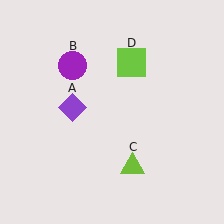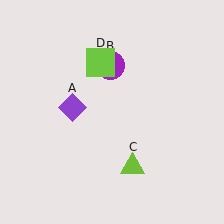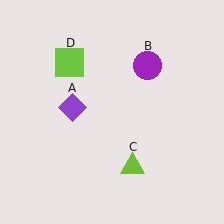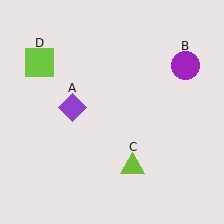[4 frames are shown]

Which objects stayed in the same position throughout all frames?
Purple diamond (object A) and lime triangle (object C) remained stationary.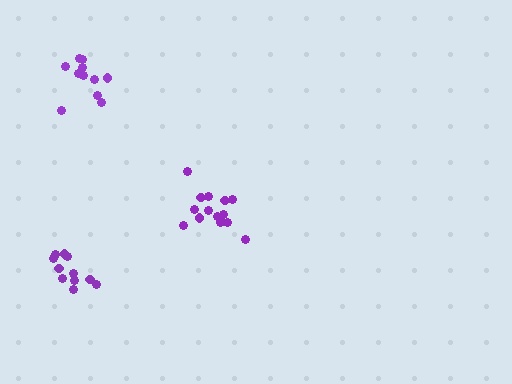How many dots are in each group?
Group 1: 12 dots, Group 2: 14 dots, Group 3: 11 dots (37 total).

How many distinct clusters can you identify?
There are 3 distinct clusters.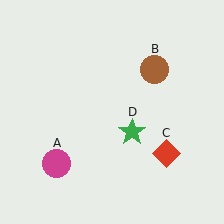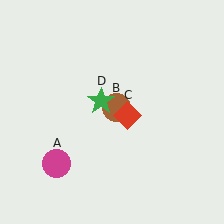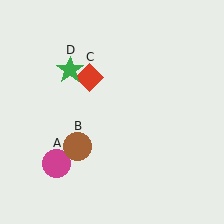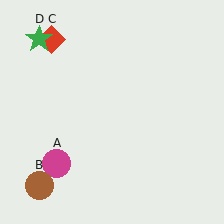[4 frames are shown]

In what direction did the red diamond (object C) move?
The red diamond (object C) moved up and to the left.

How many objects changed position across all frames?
3 objects changed position: brown circle (object B), red diamond (object C), green star (object D).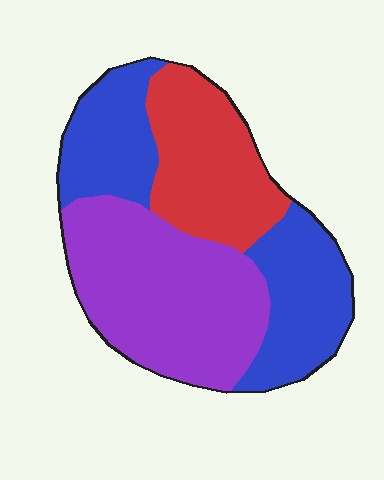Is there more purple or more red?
Purple.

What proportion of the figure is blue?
Blue takes up about three eighths (3/8) of the figure.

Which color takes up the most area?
Purple, at roughly 40%.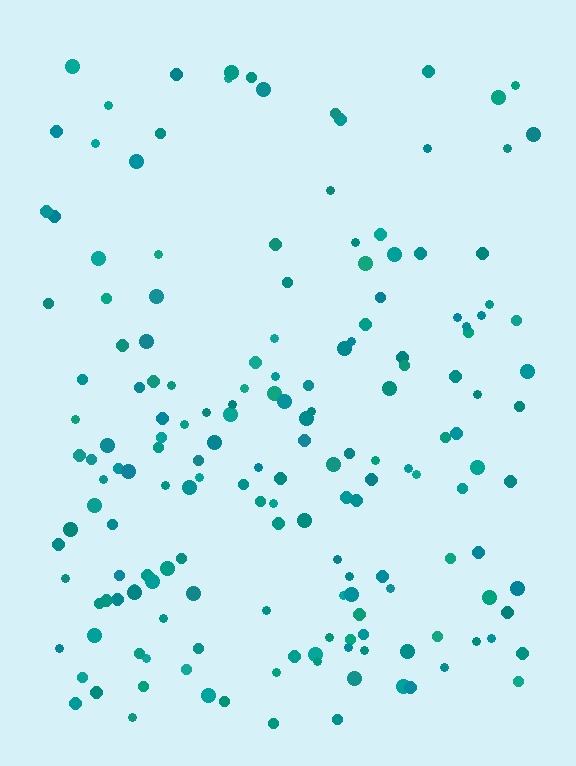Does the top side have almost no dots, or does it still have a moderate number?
Still a moderate number, just noticeably fewer than the bottom.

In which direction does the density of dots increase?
From top to bottom, with the bottom side densest.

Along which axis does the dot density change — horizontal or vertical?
Vertical.